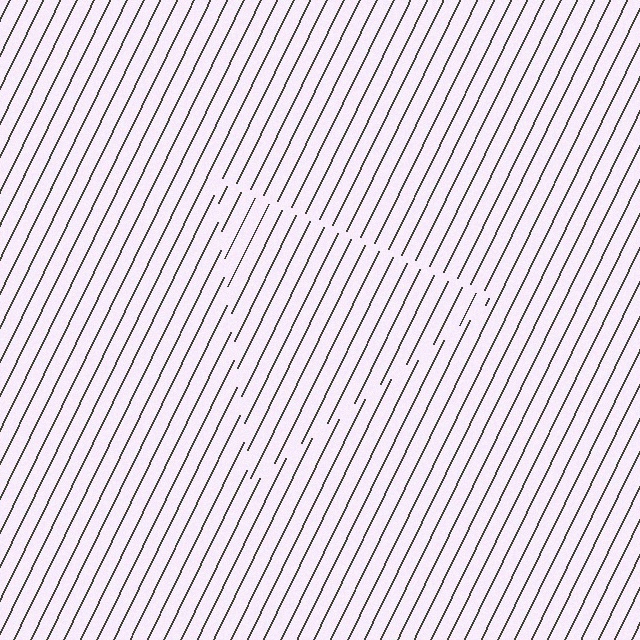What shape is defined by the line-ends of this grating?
An illusory triangle. The interior of the shape contains the same grating, shifted by half a period — the contour is defined by the phase discontinuity where line-ends from the inner and outer gratings abut.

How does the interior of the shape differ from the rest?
The interior of the shape contains the same grating, shifted by half a period — the contour is defined by the phase discontinuity where line-ends from the inner and outer gratings abut.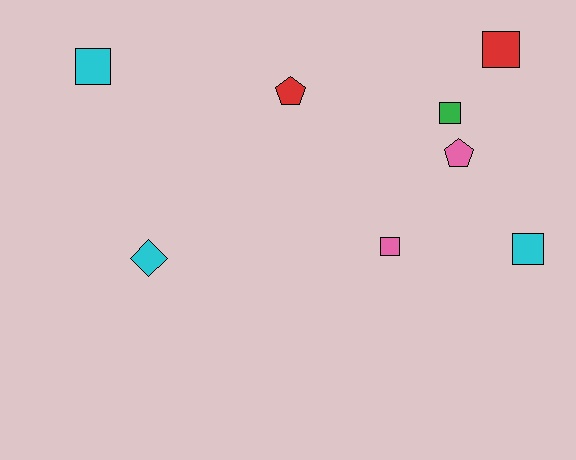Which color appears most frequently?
Cyan, with 3 objects.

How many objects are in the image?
There are 8 objects.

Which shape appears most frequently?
Square, with 5 objects.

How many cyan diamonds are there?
There is 1 cyan diamond.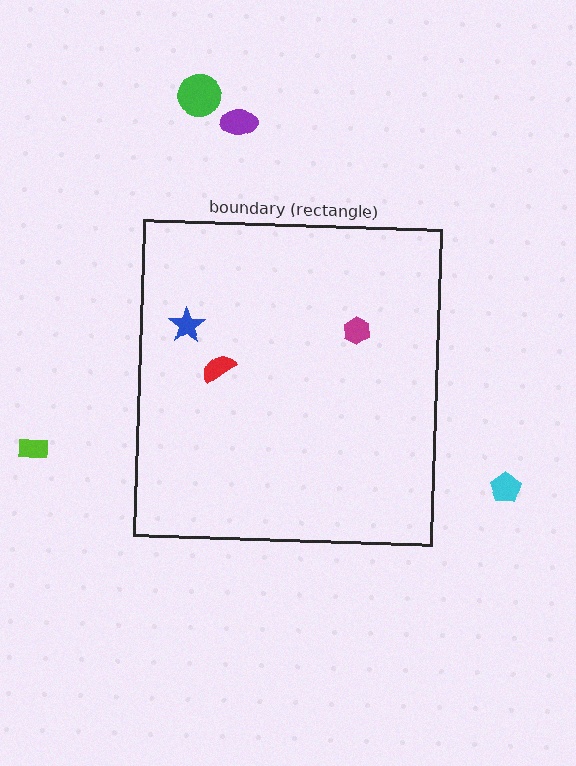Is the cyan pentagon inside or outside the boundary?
Outside.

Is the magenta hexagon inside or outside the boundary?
Inside.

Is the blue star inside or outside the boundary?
Inside.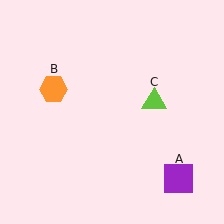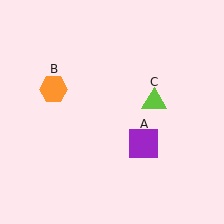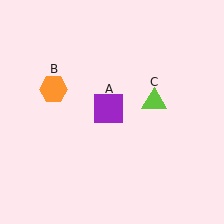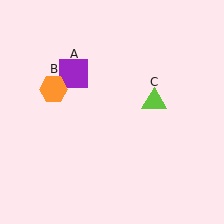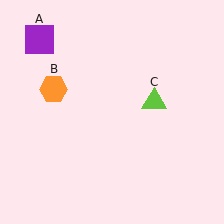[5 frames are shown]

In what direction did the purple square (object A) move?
The purple square (object A) moved up and to the left.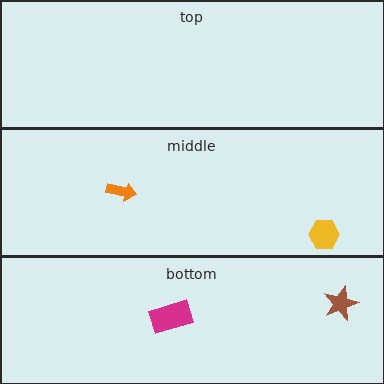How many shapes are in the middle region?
2.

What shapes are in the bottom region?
The brown star, the magenta rectangle.